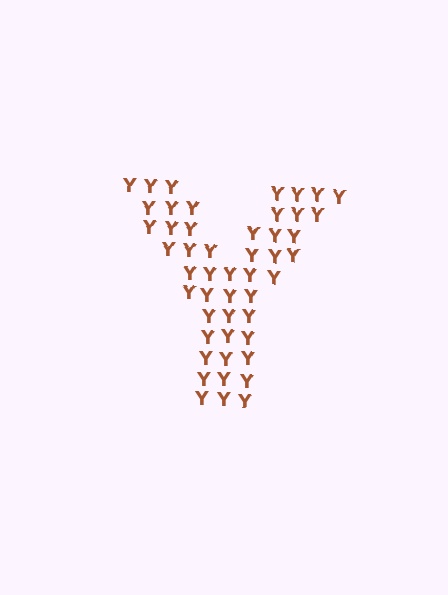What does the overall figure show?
The overall figure shows the letter Y.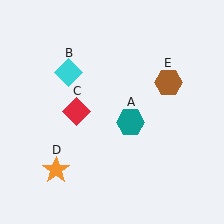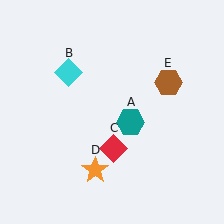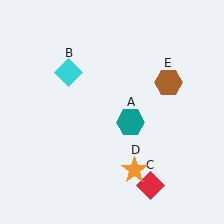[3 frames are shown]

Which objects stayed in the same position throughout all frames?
Teal hexagon (object A) and cyan diamond (object B) and brown hexagon (object E) remained stationary.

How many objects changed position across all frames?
2 objects changed position: red diamond (object C), orange star (object D).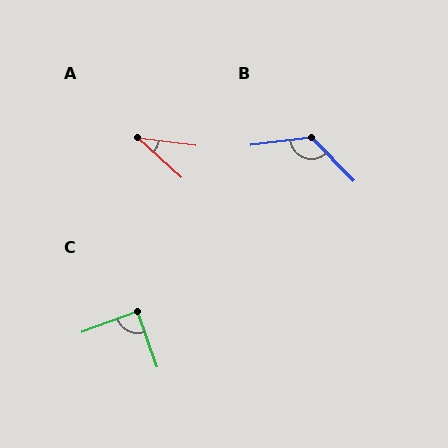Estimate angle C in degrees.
Approximately 89 degrees.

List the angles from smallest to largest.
A (35°), C (89°), B (127°).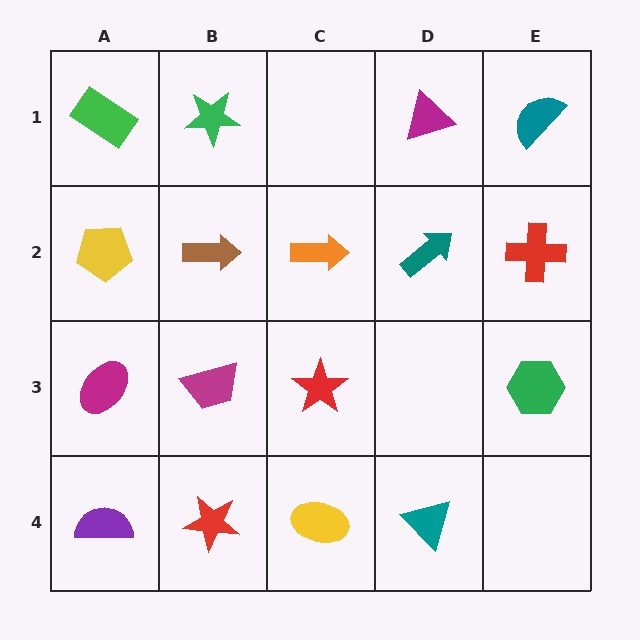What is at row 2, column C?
An orange arrow.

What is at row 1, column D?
A magenta triangle.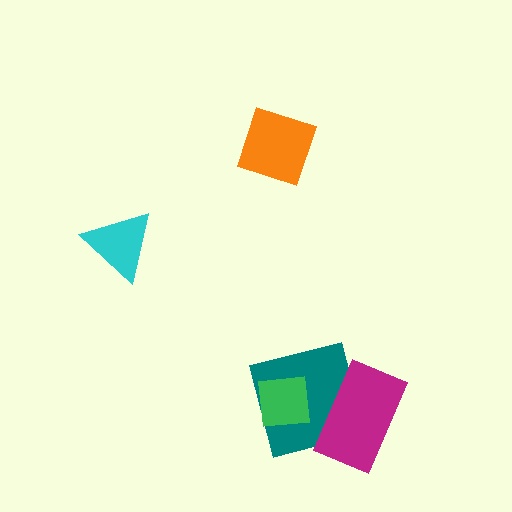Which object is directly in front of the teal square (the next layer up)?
The magenta rectangle is directly in front of the teal square.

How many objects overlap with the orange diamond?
0 objects overlap with the orange diamond.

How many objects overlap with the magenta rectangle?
1 object overlaps with the magenta rectangle.